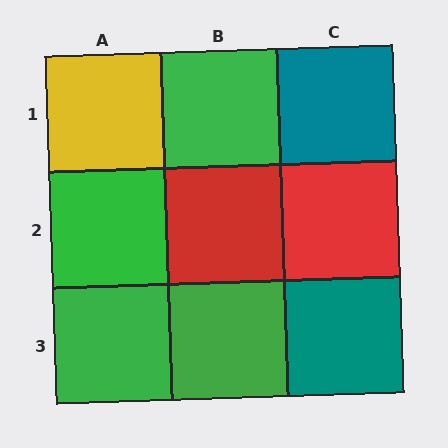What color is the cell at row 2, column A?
Green.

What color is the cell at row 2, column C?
Red.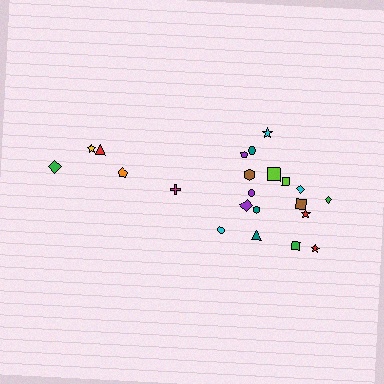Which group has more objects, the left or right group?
The right group.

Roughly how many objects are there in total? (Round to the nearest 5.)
Roughly 20 objects in total.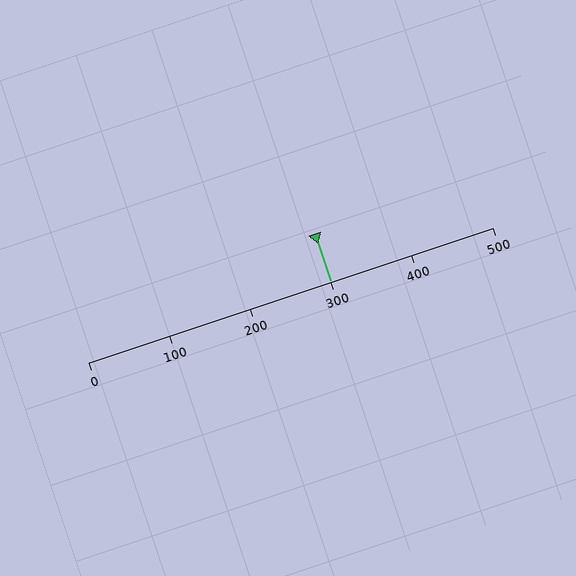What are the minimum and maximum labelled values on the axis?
The axis runs from 0 to 500.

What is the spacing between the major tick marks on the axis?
The major ticks are spaced 100 apart.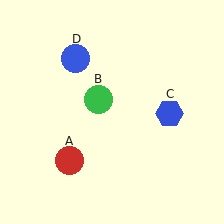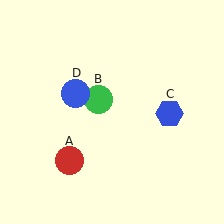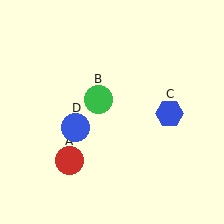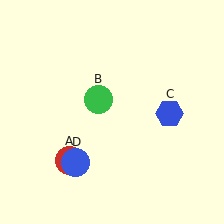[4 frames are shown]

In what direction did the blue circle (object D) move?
The blue circle (object D) moved down.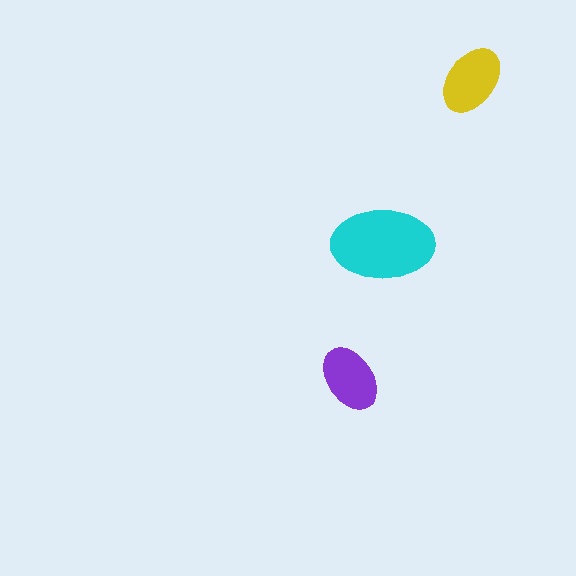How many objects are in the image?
There are 3 objects in the image.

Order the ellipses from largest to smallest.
the cyan one, the yellow one, the purple one.